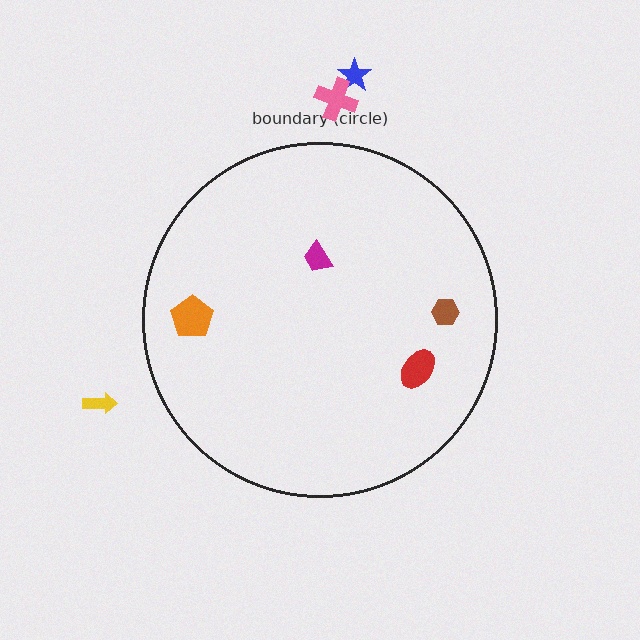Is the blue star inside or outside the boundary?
Outside.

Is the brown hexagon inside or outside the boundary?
Inside.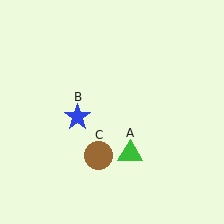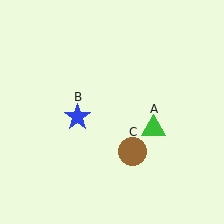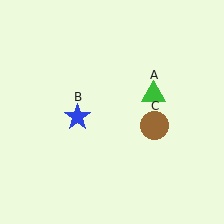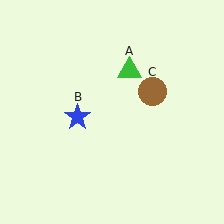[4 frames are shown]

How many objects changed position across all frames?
2 objects changed position: green triangle (object A), brown circle (object C).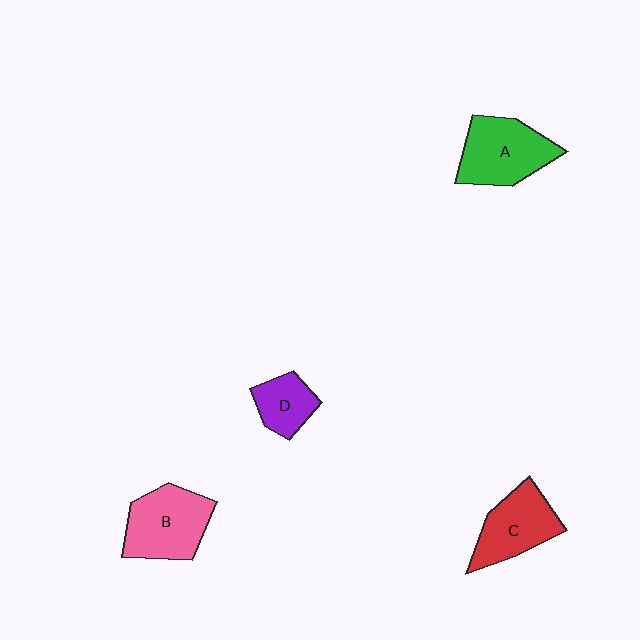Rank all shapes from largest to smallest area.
From largest to smallest: A (green), B (pink), C (red), D (purple).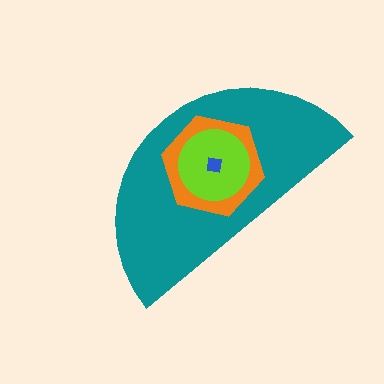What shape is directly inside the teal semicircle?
The orange hexagon.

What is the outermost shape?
The teal semicircle.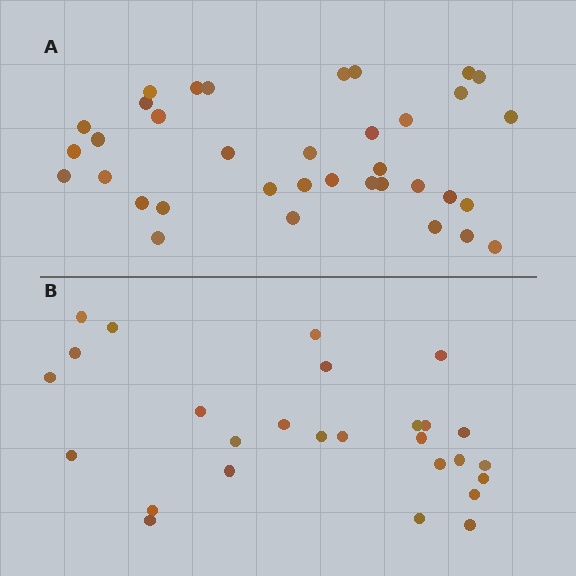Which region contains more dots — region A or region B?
Region A (the top region) has more dots.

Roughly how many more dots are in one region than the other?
Region A has roughly 8 or so more dots than region B.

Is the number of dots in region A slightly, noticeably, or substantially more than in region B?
Region A has noticeably more, but not dramatically so. The ratio is roughly 1.3 to 1.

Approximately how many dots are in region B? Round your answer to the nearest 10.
About 30 dots. (The exact count is 27, which rounds to 30.)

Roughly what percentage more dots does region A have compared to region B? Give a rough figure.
About 35% more.